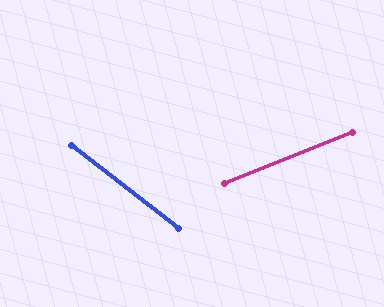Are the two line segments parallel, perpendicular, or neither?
Neither parallel nor perpendicular — they differ by about 60°.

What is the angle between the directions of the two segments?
Approximately 60 degrees.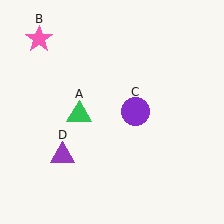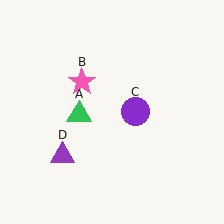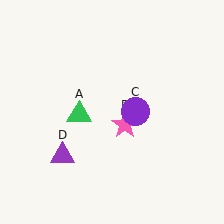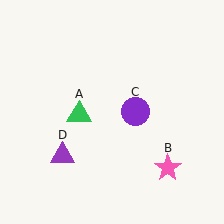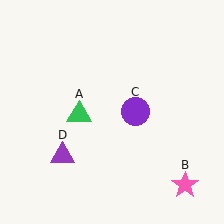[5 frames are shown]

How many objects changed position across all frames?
1 object changed position: pink star (object B).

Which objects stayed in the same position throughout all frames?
Green triangle (object A) and purple circle (object C) and purple triangle (object D) remained stationary.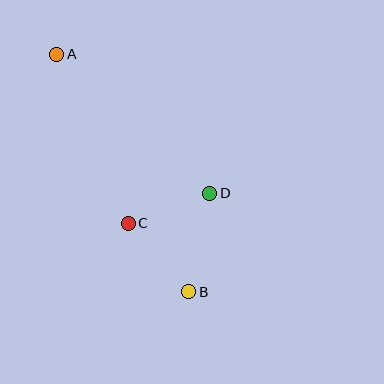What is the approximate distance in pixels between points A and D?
The distance between A and D is approximately 207 pixels.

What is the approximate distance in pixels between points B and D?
The distance between B and D is approximately 101 pixels.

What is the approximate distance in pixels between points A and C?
The distance between A and C is approximately 183 pixels.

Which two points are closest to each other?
Points C and D are closest to each other.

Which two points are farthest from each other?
Points A and B are farthest from each other.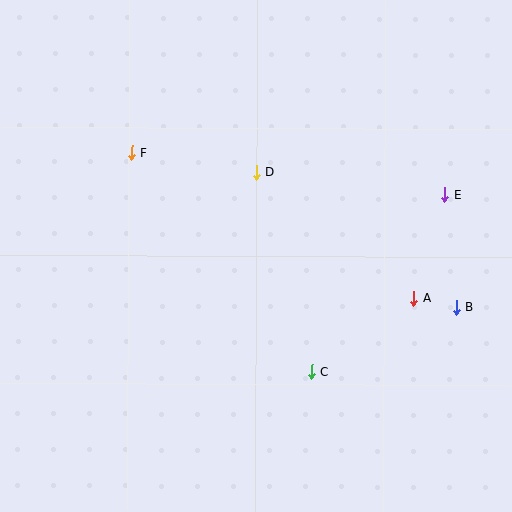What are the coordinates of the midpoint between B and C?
The midpoint between B and C is at (384, 340).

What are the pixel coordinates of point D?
Point D is at (256, 172).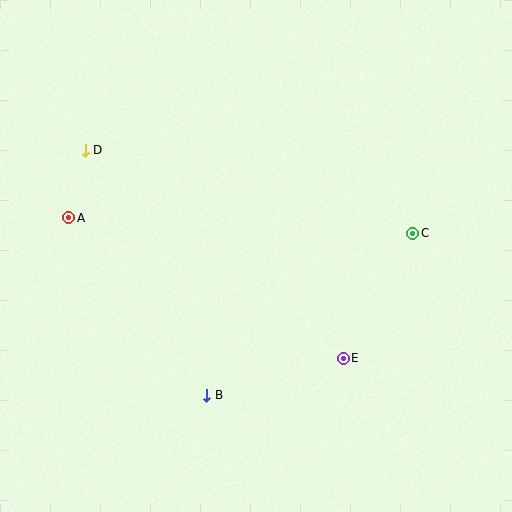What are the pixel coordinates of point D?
Point D is at (85, 150).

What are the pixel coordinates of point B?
Point B is at (207, 395).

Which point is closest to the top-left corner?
Point D is closest to the top-left corner.